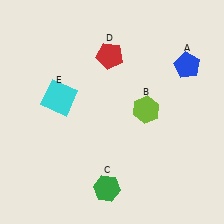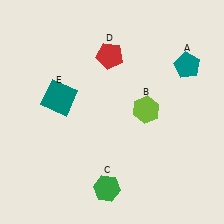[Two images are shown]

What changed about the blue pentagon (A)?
In Image 1, A is blue. In Image 2, it changed to teal.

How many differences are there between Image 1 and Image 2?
There are 2 differences between the two images.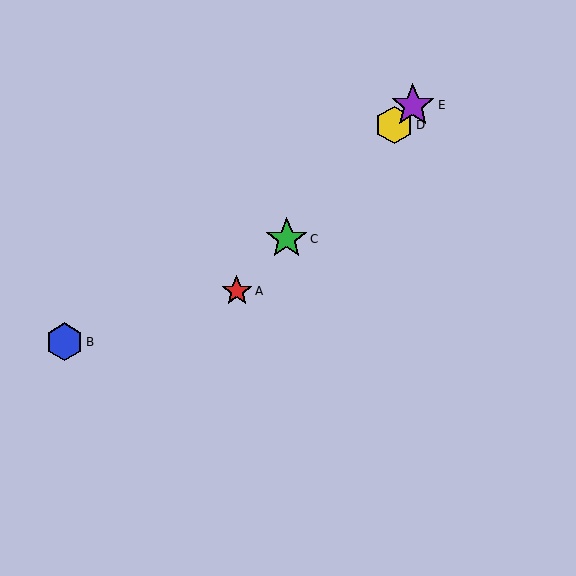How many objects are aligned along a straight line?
4 objects (A, C, D, E) are aligned along a straight line.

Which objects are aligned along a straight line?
Objects A, C, D, E are aligned along a straight line.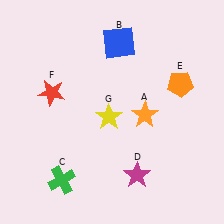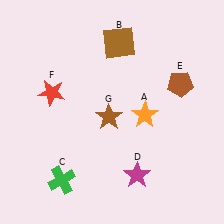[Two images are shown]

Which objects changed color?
B changed from blue to brown. E changed from orange to brown. G changed from yellow to brown.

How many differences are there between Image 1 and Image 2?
There are 3 differences between the two images.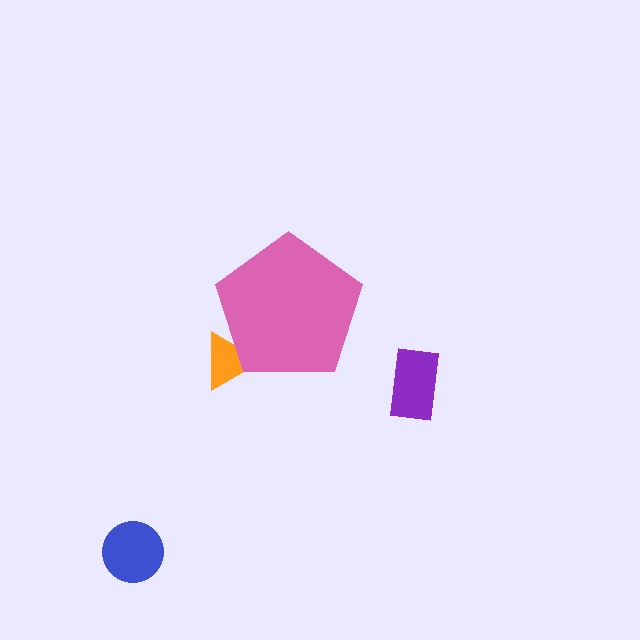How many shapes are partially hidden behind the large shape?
1 shape is partially hidden.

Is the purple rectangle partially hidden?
No, the purple rectangle is fully visible.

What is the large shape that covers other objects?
A pink pentagon.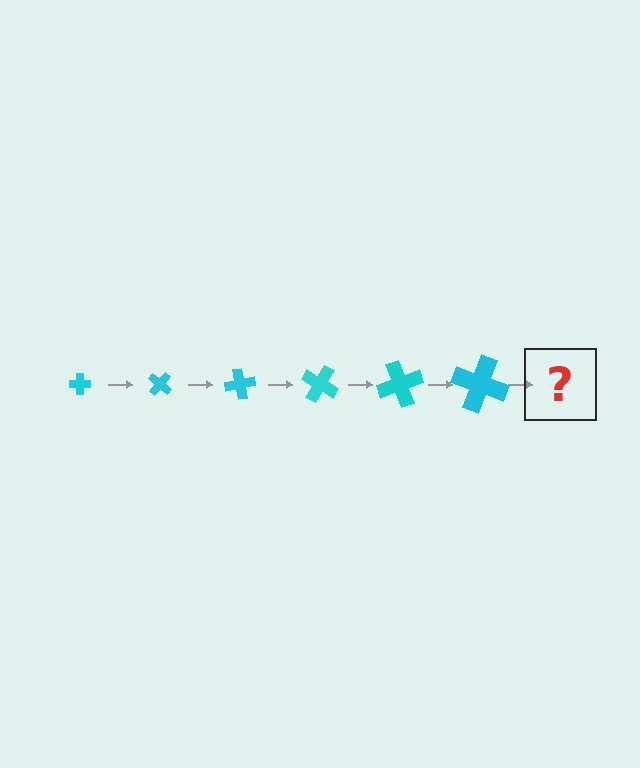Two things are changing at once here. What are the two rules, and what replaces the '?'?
The two rules are that the cross grows larger each step and it rotates 40 degrees each step. The '?' should be a cross, larger than the previous one and rotated 240 degrees from the start.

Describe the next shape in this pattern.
It should be a cross, larger than the previous one and rotated 240 degrees from the start.